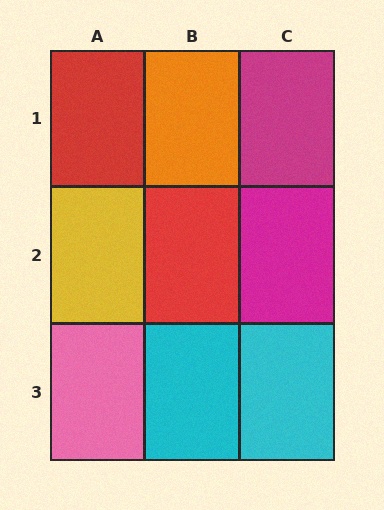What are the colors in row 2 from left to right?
Yellow, red, magenta.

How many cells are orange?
1 cell is orange.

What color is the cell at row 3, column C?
Cyan.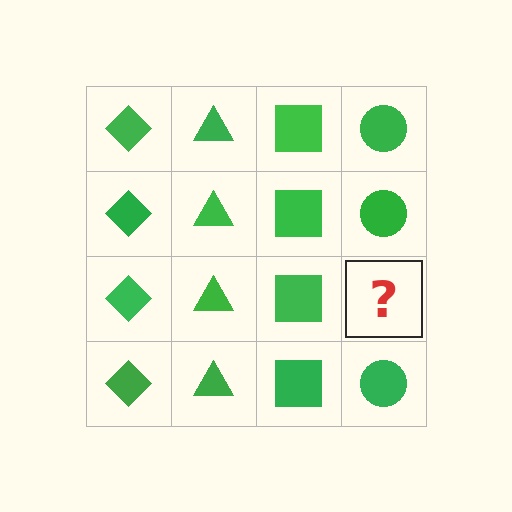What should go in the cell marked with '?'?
The missing cell should contain a green circle.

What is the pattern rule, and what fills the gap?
The rule is that each column has a consistent shape. The gap should be filled with a green circle.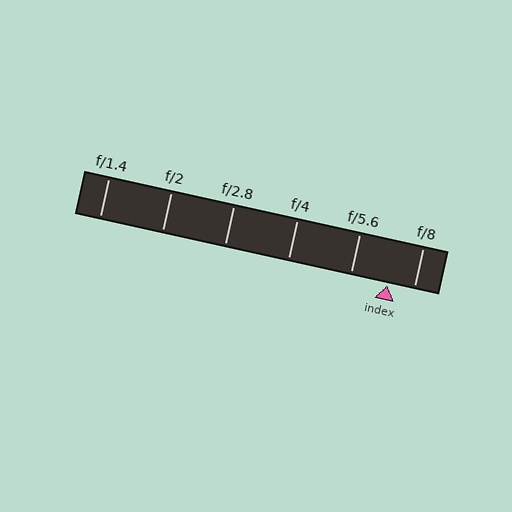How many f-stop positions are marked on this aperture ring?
There are 6 f-stop positions marked.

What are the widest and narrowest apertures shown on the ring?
The widest aperture shown is f/1.4 and the narrowest is f/8.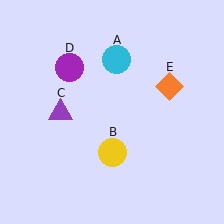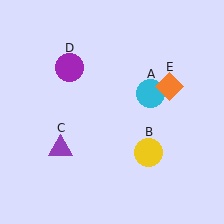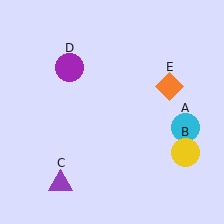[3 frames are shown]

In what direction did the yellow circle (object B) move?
The yellow circle (object B) moved right.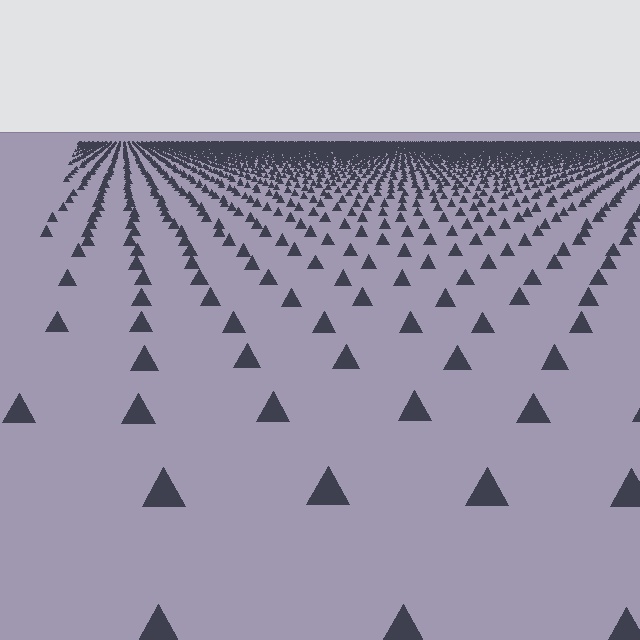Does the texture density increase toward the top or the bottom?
Density increases toward the top.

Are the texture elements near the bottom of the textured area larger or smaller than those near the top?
Larger. Near the bottom, elements are closer to the viewer and appear at a bigger on-screen size.